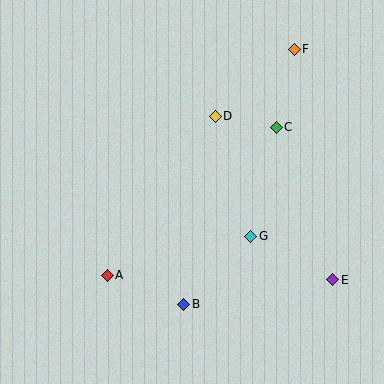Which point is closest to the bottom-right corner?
Point E is closest to the bottom-right corner.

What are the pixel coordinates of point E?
Point E is at (333, 280).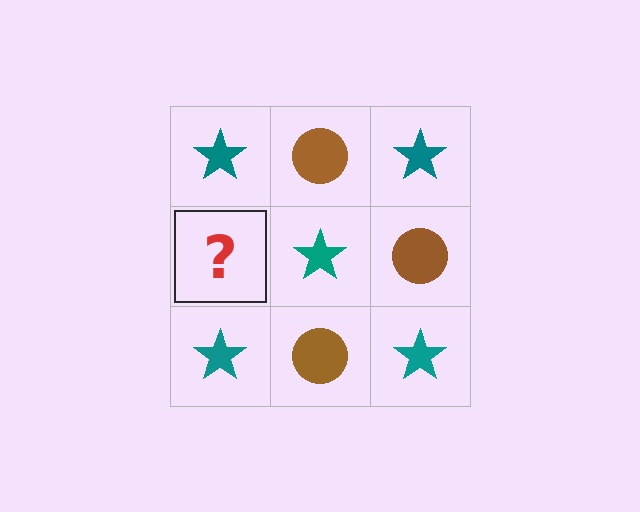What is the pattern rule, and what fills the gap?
The rule is that it alternates teal star and brown circle in a checkerboard pattern. The gap should be filled with a brown circle.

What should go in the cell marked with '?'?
The missing cell should contain a brown circle.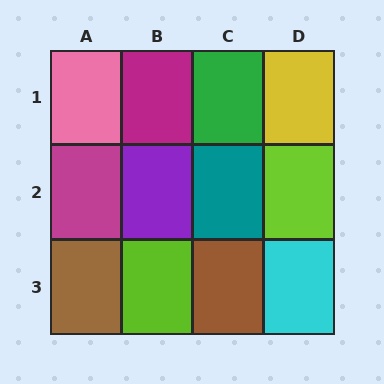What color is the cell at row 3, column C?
Brown.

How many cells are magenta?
2 cells are magenta.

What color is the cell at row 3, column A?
Brown.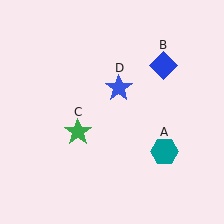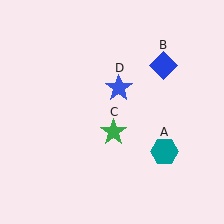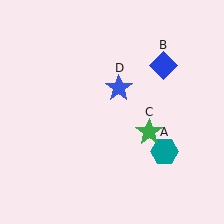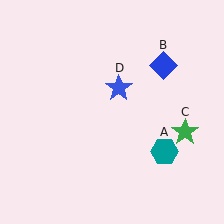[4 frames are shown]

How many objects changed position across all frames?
1 object changed position: green star (object C).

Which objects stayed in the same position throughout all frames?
Teal hexagon (object A) and blue diamond (object B) and blue star (object D) remained stationary.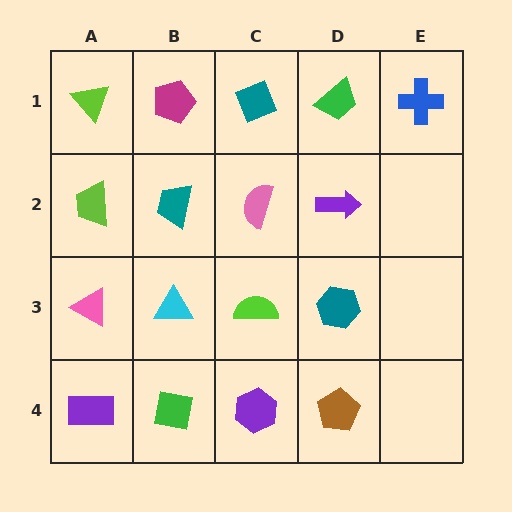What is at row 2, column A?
A lime trapezoid.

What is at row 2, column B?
A teal trapezoid.